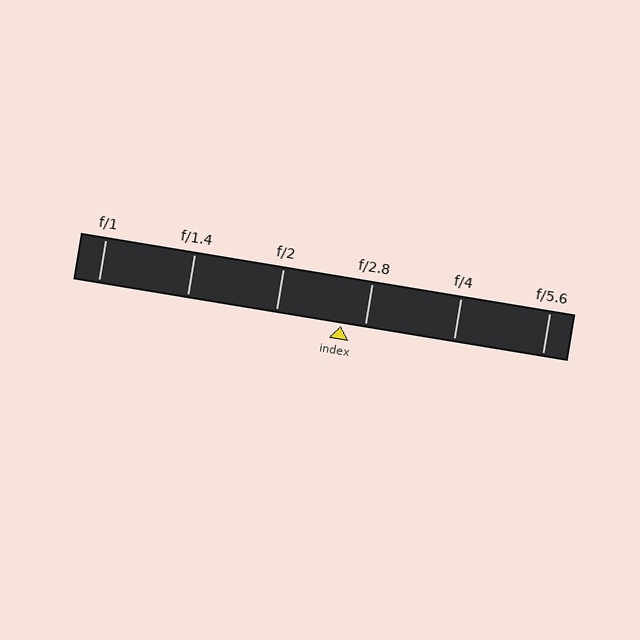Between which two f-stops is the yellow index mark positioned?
The index mark is between f/2 and f/2.8.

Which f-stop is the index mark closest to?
The index mark is closest to f/2.8.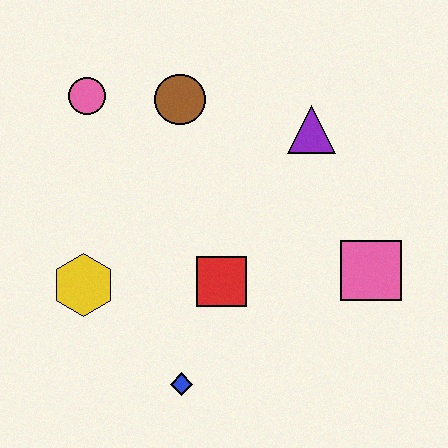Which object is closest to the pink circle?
The brown circle is closest to the pink circle.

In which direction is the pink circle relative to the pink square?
The pink circle is to the left of the pink square.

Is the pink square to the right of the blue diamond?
Yes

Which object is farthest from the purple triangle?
The blue diamond is farthest from the purple triangle.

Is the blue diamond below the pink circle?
Yes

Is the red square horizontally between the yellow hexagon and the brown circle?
No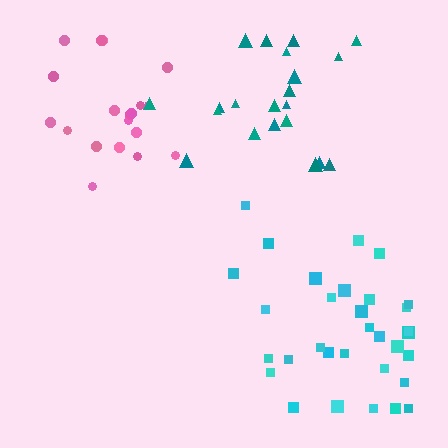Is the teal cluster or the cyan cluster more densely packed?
Cyan.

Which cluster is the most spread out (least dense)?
Teal.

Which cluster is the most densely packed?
Pink.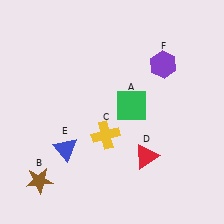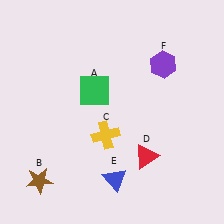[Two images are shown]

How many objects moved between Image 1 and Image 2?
2 objects moved between the two images.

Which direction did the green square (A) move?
The green square (A) moved left.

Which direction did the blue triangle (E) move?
The blue triangle (E) moved right.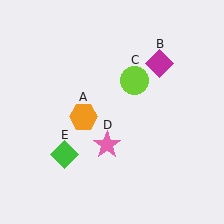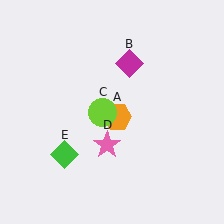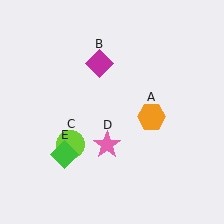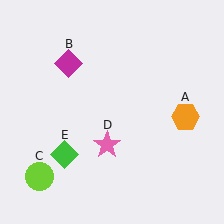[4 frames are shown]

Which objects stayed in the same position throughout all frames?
Pink star (object D) and green diamond (object E) remained stationary.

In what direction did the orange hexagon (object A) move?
The orange hexagon (object A) moved right.